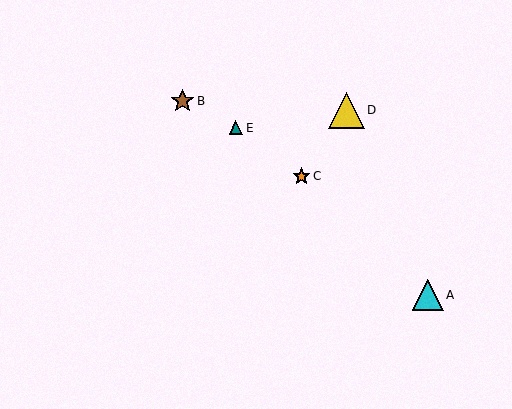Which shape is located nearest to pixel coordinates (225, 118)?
The teal triangle (labeled E) at (236, 128) is nearest to that location.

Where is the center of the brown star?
The center of the brown star is at (182, 101).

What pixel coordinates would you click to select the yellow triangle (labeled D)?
Click at (346, 110) to select the yellow triangle D.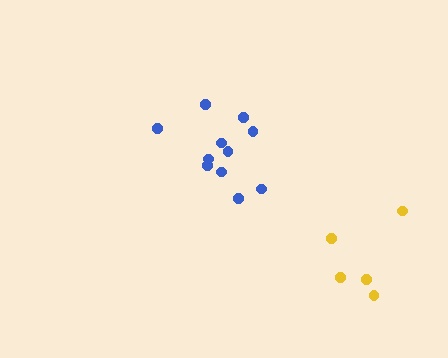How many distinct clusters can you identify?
There are 2 distinct clusters.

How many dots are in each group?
Group 1: 11 dots, Group 2: 5 dots (16 total).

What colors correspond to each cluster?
The clusters are colored: blue, yellow.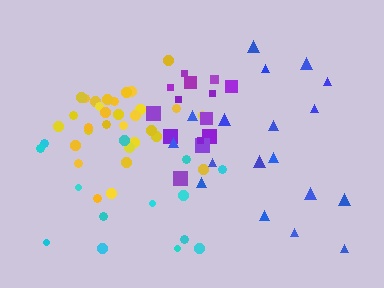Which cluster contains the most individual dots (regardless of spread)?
Yellow (31).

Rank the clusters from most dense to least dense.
yellow, purple, cyan, blue.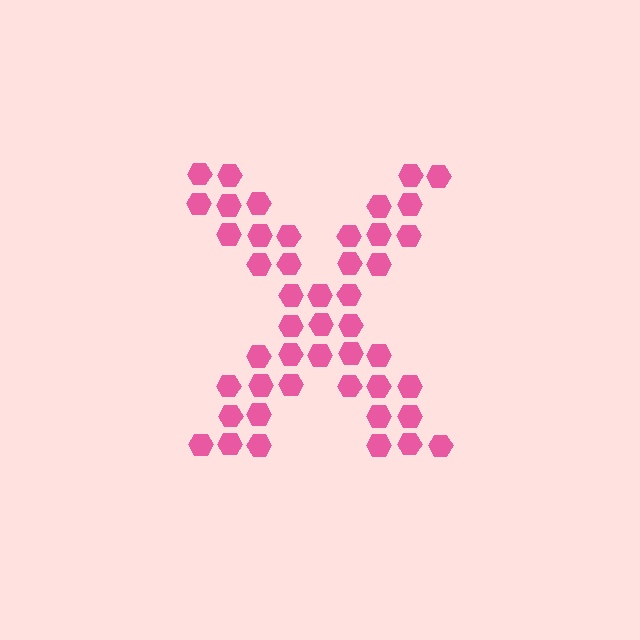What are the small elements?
The small elements are hexagons.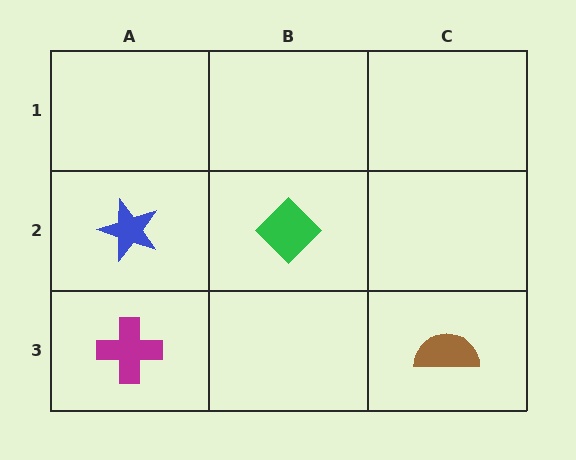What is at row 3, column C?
A brown semicircle.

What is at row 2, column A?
A blue star.